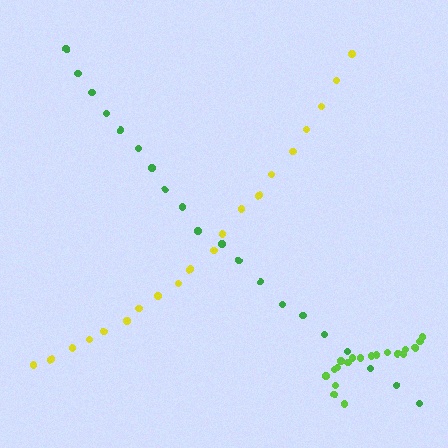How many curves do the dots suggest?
There are 3 distinct paths.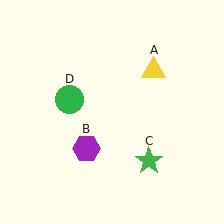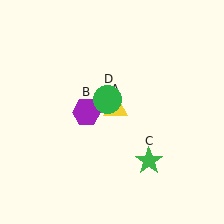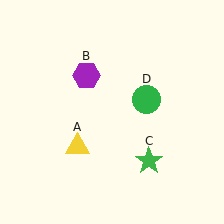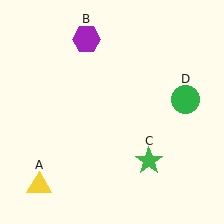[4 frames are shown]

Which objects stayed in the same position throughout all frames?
Green star (object C) remained stationary.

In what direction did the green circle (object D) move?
The green circle (object D) moved right.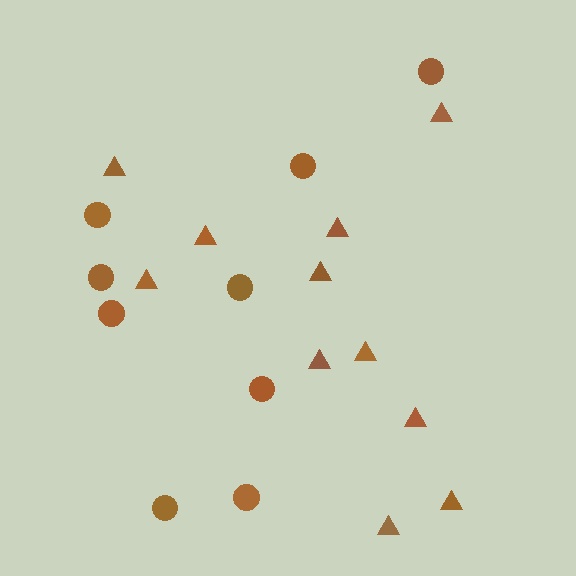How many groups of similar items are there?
There are 2 groups: one group of triangles (11) and one group of circles (9).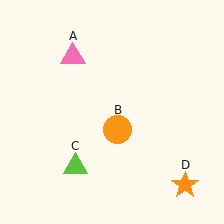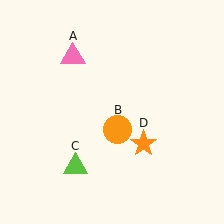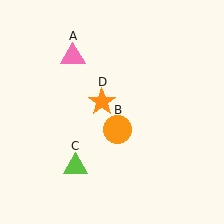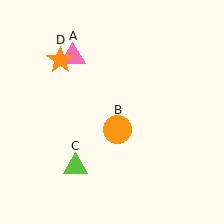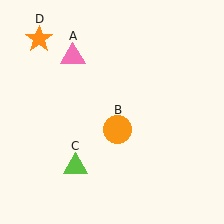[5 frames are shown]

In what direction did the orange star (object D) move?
The orange star (object D) moved up and to the left.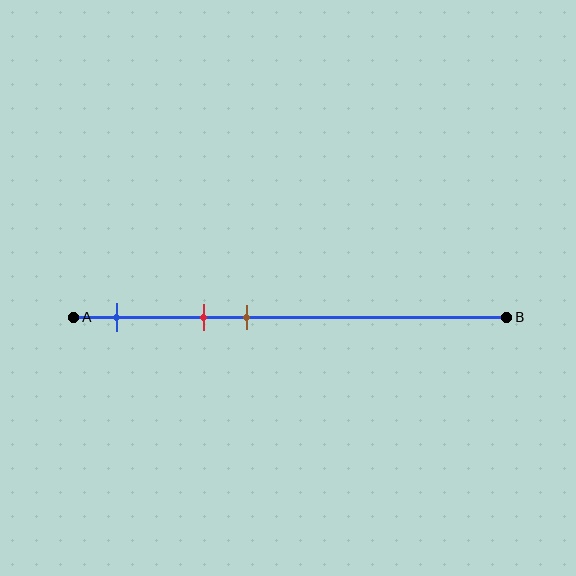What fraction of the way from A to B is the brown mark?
The brown mark is approximately 40% (0.4) of the way from A to B.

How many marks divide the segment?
There are 3 marks dividing the segment.